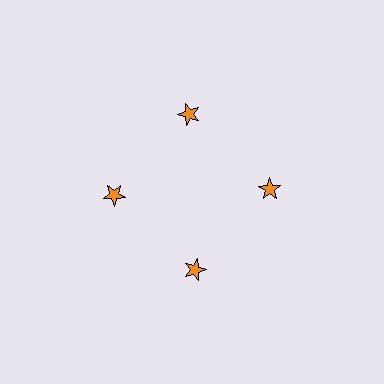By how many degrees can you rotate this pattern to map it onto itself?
The pattern maps onto itself every 90 degrees of rotation.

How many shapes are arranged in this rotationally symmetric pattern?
There are 4 shapes, arranged in 4 groups of 1.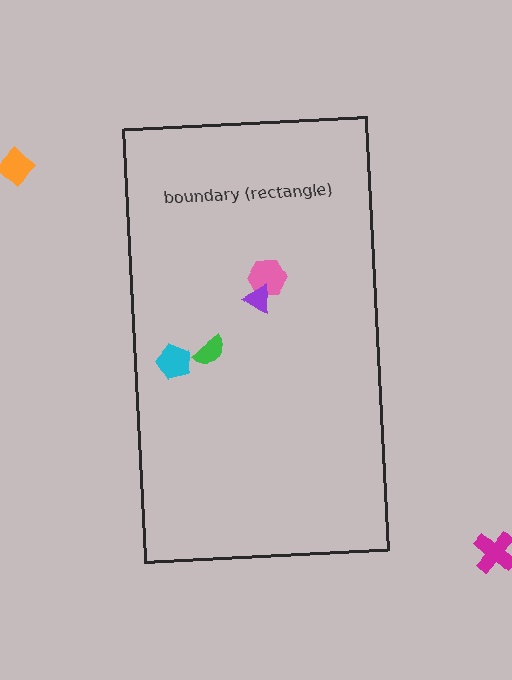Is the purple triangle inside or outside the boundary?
Inside.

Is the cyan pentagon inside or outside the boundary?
Inside.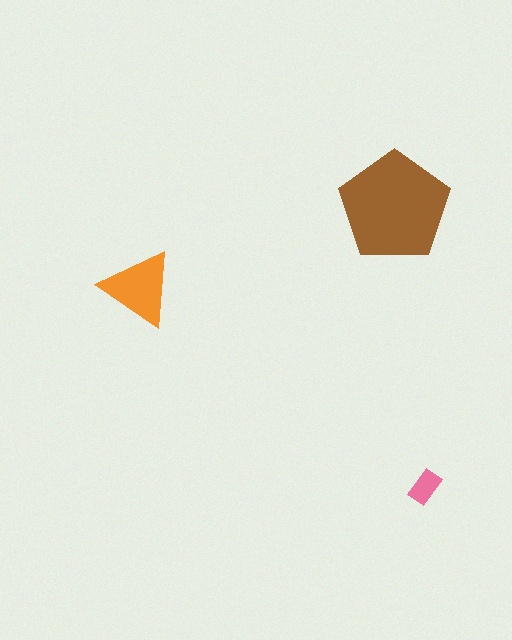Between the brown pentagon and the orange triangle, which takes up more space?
The brown pentagon.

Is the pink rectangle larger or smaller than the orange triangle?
Smaller.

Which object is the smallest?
The pink rectangle.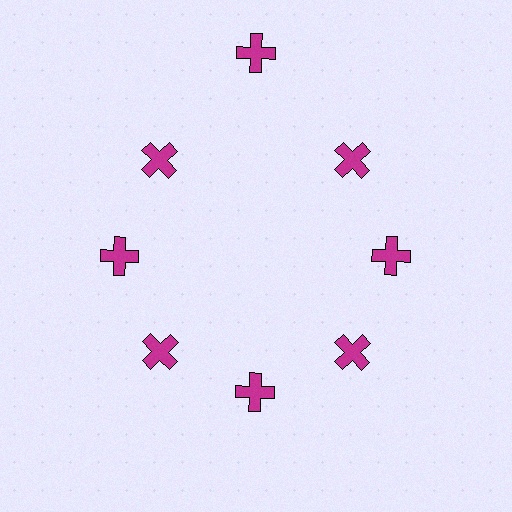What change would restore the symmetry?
The symmetry would be restored by moving it inward, back onto the ring so that all 8 crosses sit at equal angles and equal distance from the center.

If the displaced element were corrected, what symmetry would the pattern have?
It would have 8-fold rotational symmetry — the pattern would map onto itself every 45 degrees.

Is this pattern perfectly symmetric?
No. The 8 magenta crosses are arranged in a ring, but one element near the 12 o'clock position is pushed outward from the center, breaking the 8-fold rotational symmetry.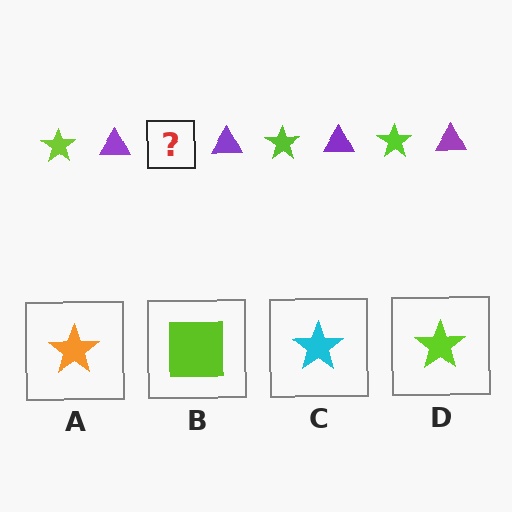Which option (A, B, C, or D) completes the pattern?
D.